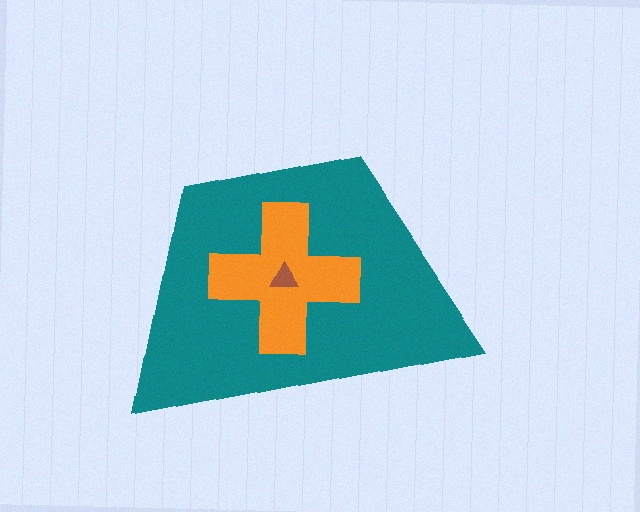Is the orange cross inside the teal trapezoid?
Yes.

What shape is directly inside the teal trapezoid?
The orange cross.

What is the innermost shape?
The brown triangle.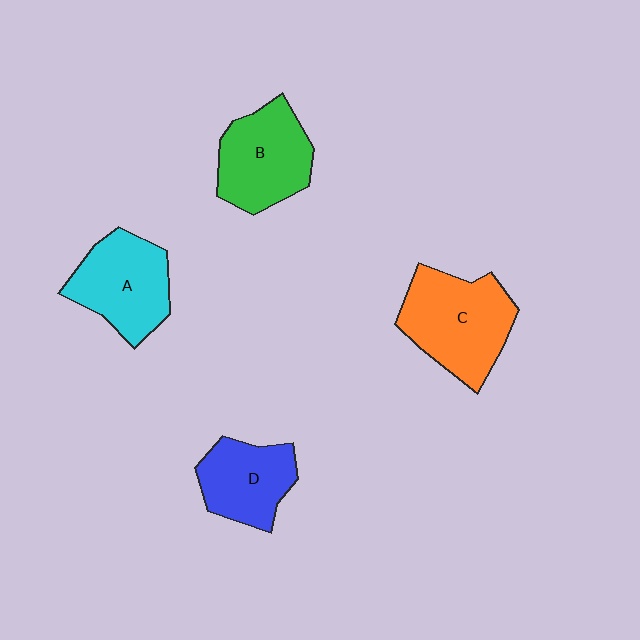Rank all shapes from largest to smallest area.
From largest to smallest: C (orange), B (green), A (cyan), D (blue).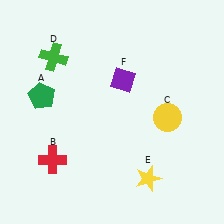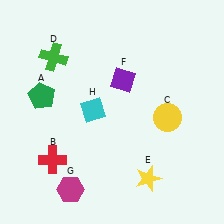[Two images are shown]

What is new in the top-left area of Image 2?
A cyan diamond (H) was added in the top-left area of Image 2.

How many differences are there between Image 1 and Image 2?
There are 2 differences between the two images.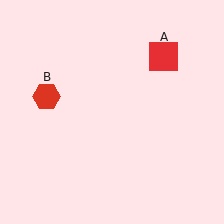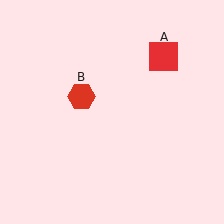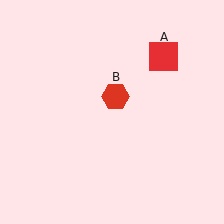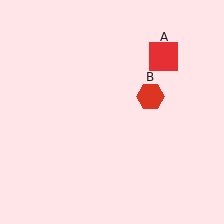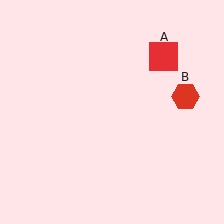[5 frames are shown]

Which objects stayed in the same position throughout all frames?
Red square (object A) remained stationary.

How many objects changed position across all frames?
1 object changed position: red hexagon (object B).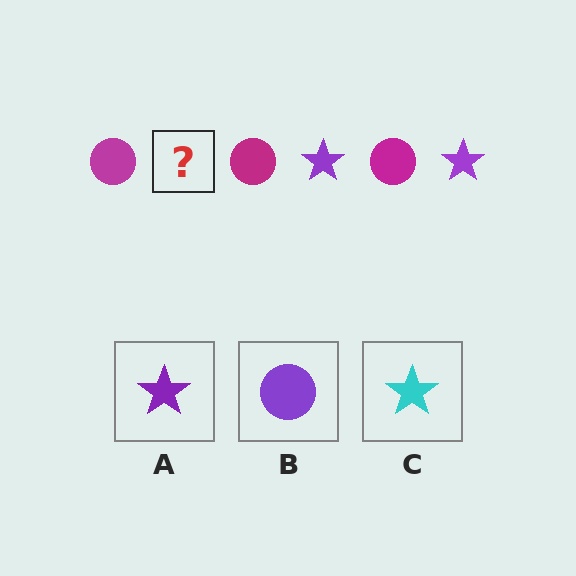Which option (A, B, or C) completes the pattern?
A.